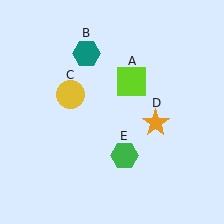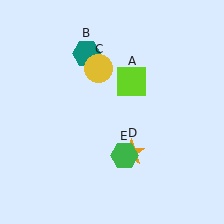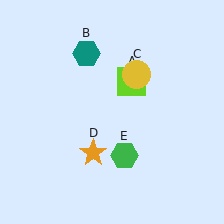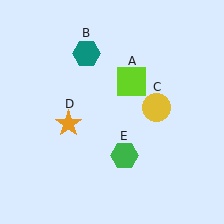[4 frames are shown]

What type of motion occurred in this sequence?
The yellow circle (object C), orange star (object D) rotated clockwise around the center of the scene.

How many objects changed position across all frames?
2 objects changed position: yellow circle (object C), orange star (object D).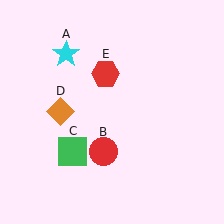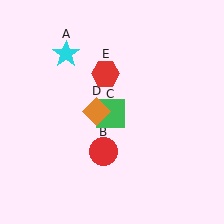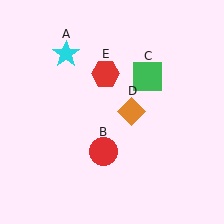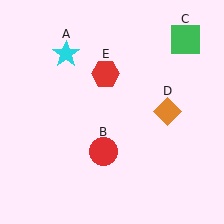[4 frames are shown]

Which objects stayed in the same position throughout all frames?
Cyan star (object A) and red circle (object B) and red hexagon (object E) remained stationary.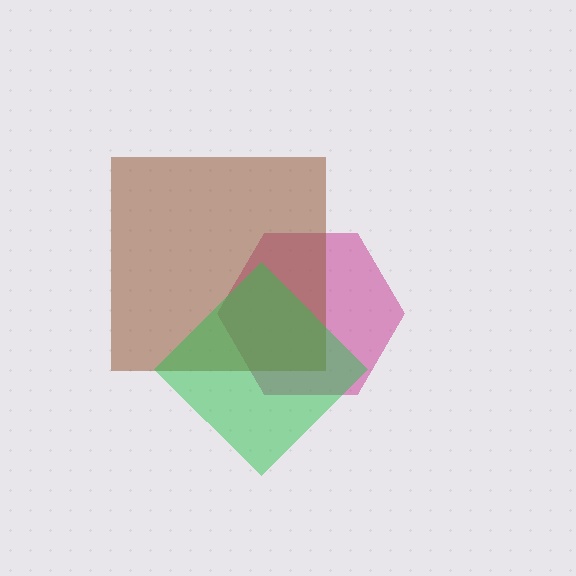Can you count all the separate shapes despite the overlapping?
Yes, there are 3 separate shapes.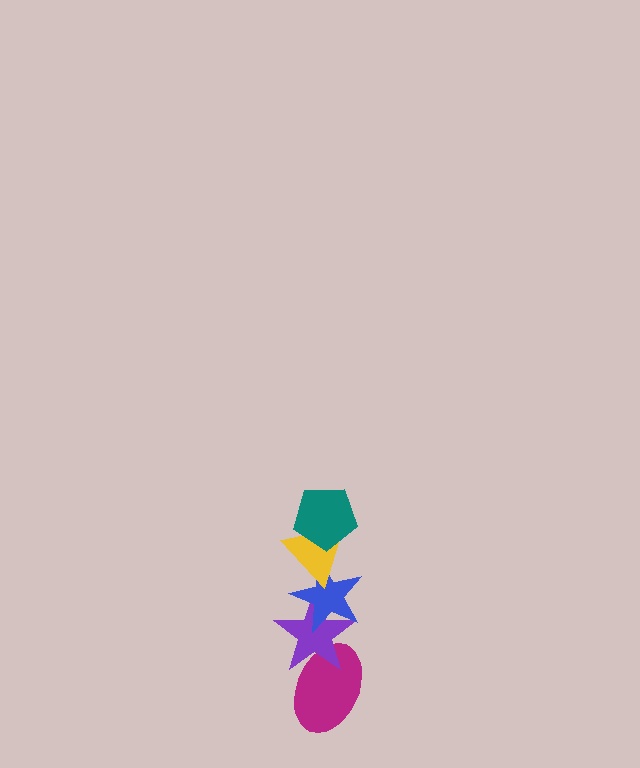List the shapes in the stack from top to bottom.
From top to bottom: the teal pentagon, the yellow triangle, the blue star, the purple star, the magenta ellipse.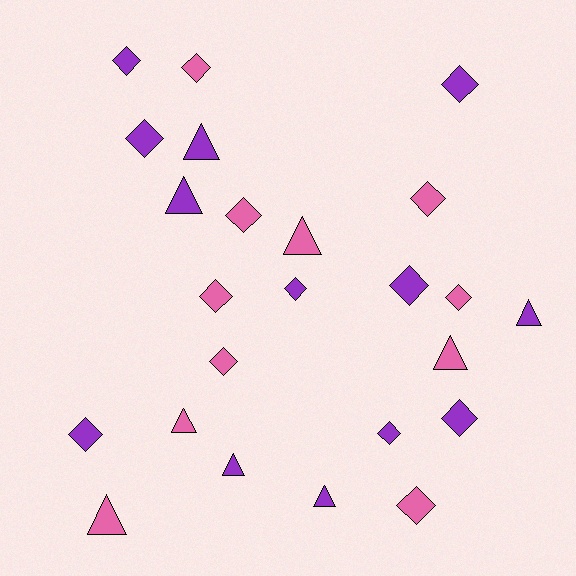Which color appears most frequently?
Purple, with 13 objects.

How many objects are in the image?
There are 24 objects.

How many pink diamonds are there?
There are 7 pink diamonds.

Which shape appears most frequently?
Diamond, with 15 objects.